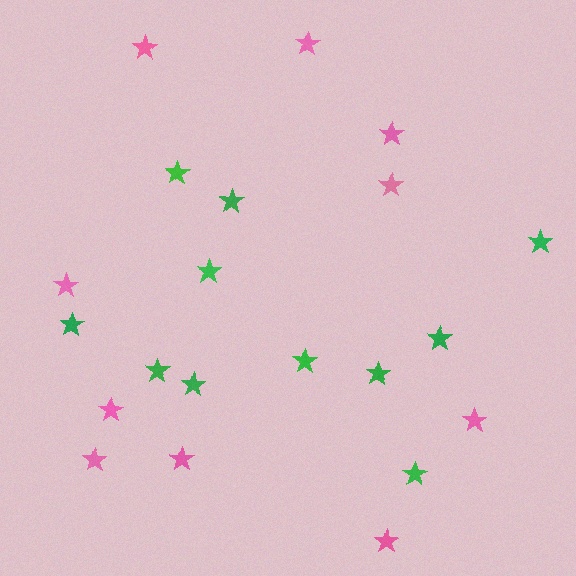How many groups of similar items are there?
There are 2 groups: one group of green stars (11) and one group of pink stars (10).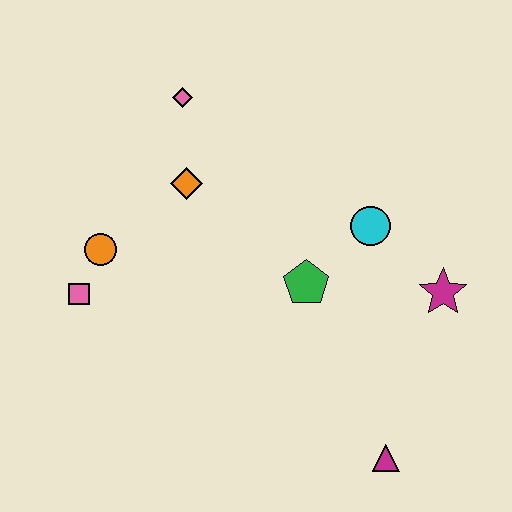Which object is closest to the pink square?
The orange circle is closest to the pink square.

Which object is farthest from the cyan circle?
The pink square is farthest from the cyan circle.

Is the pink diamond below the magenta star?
No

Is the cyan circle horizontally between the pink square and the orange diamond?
No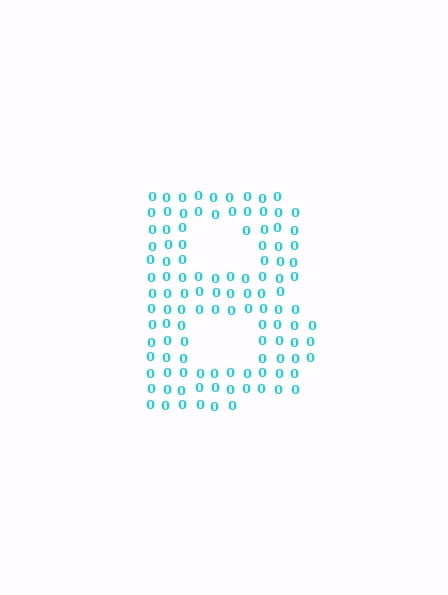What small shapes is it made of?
It is made of small digit 0's.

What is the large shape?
The large shape is the letter B.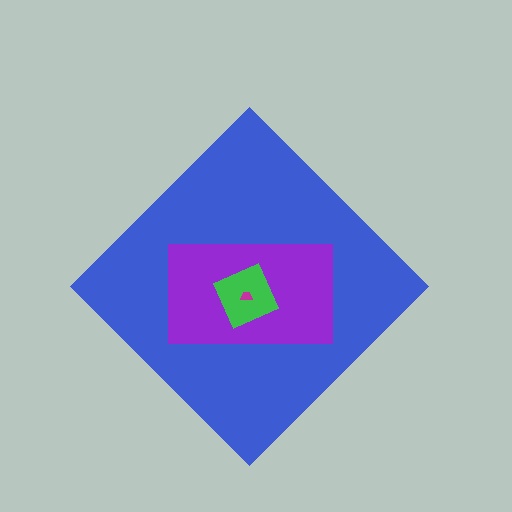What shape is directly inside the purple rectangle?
The green square.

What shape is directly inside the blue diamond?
The purple rectangle.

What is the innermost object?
The magenta trapezoid.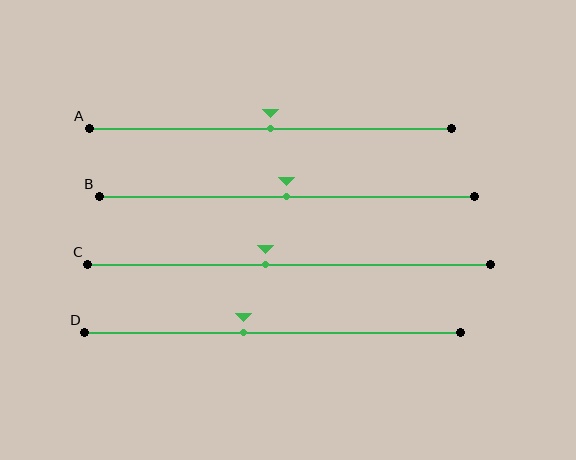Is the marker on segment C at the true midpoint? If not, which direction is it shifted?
No, the marker on segment C is shifted to the left by about 6% of the segment length.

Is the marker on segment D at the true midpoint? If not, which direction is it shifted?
No, the marker on segment D is shifted to the left by about 8% of the segment length.